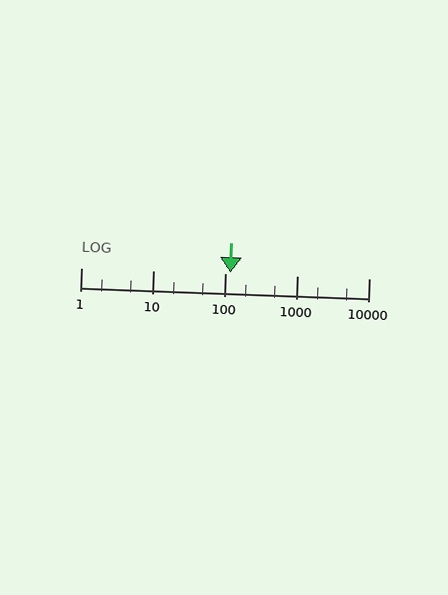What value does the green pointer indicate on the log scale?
The pointer indicates approximately 120.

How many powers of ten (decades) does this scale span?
The scale spans 4 decades, from 1 to 10000.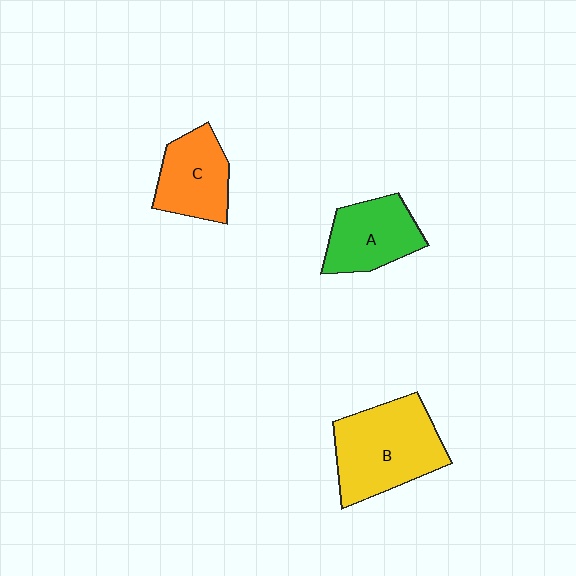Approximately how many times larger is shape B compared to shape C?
Approximately 1.5 times.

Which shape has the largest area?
Shape B (yellow).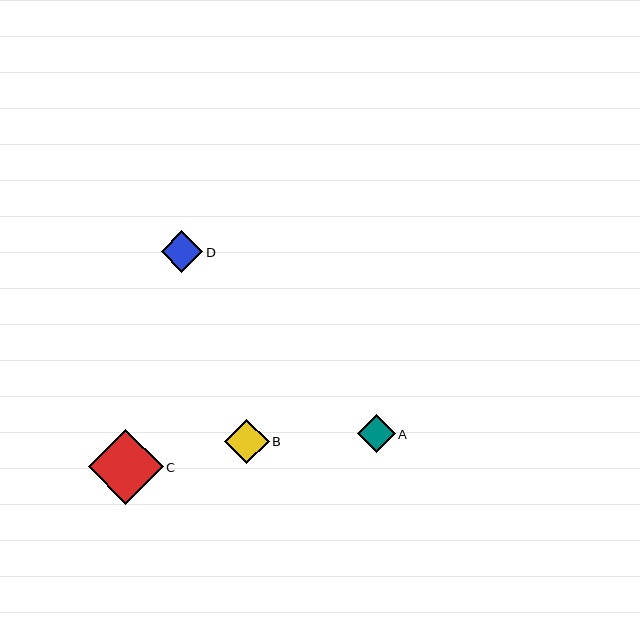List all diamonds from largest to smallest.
From largest to smallest: C, B, D, A.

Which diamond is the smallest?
Diamond A is the smallest with a size of approximately 38 pixels.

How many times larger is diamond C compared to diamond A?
Diamond C is approximately 2.0 times the size of diamond A.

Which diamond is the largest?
Diamond C is the largest with a size of approximately 75 pixels.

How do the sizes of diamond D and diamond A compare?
Diamond D and diamond A are approximately the same size.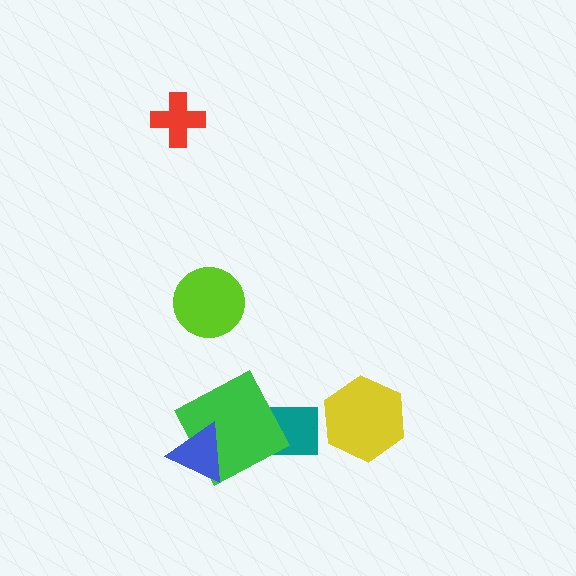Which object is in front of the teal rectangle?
The green square is in front of the teal rectangle.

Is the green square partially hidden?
Yes, it is partially covered by another shape.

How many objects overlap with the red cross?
0 objects overlap with the red cross.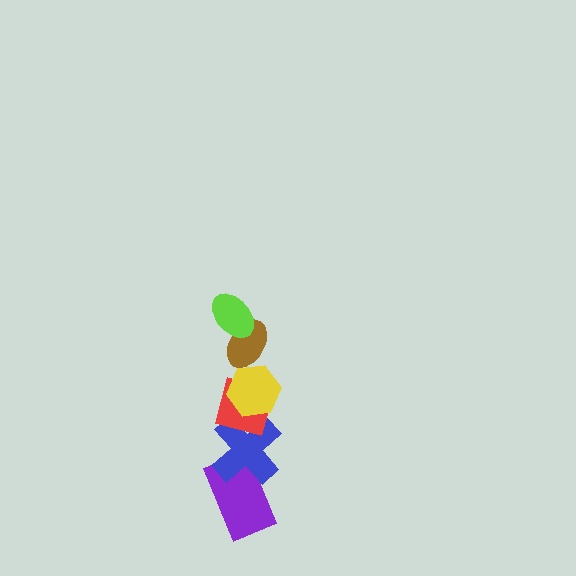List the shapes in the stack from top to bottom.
From top to bottom: the lime ellipse, the brown ellipse, the yellow hexagon, the red diamond, the blue cross, the purple rectangle.